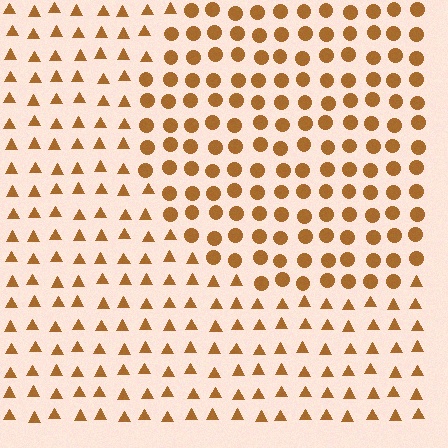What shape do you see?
I see a circle.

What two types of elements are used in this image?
The image uses circles inside the circle region and triangles outside it.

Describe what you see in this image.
The image is filled with small brown elements arranged in a uniform grid. A circle-shaped region contains circles, while the surrounding area contains triangles. The boundary is defined purely by the change in element shape.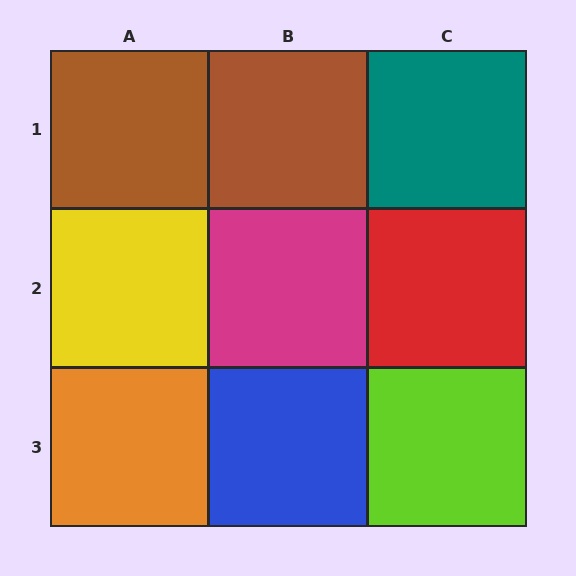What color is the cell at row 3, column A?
Orange.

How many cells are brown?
2 cells are brown.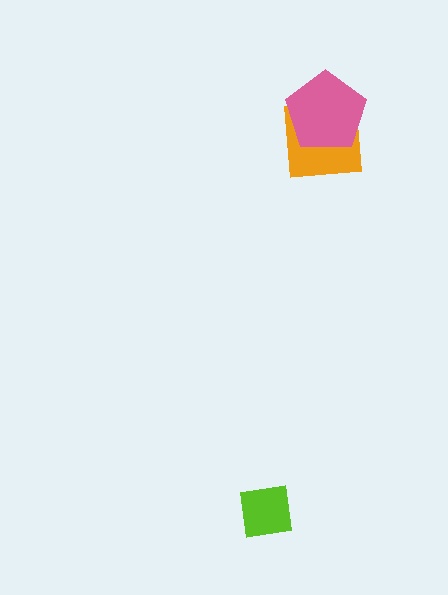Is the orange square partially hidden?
Yes, it is partially covered by another shape.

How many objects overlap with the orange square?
1 object overlaps with the orange square.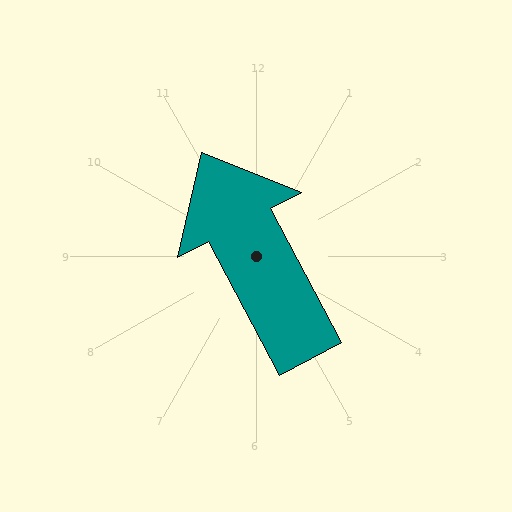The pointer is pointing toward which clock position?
Roughly 11 o'clock.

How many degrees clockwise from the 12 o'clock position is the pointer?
Approximately 332 degrees.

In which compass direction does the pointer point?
Northwest.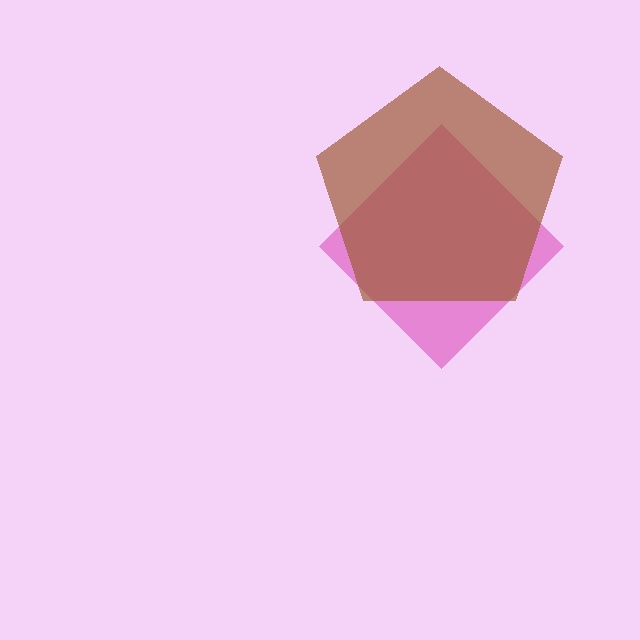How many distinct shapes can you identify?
There are 2 distinct shapes: a magenta diamond, a brown pentagon.